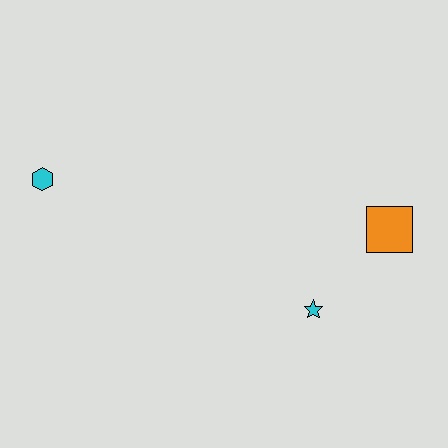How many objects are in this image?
There are 3 objects.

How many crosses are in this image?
There are no crosses.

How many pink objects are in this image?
There are no pink objects.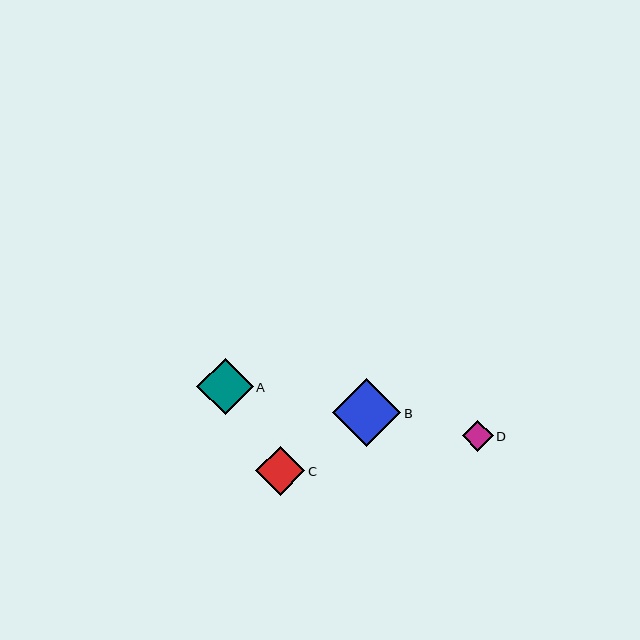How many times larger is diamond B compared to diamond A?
Diamond B is approximately 1.2 times the size of diamond A.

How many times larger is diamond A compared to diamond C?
Diamond A is approximately 1.1 times the size of diamond C.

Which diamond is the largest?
Diamond B is the largest with a size of approximately 68 pixels.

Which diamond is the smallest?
Diamond D is the smallest with a size of approximately 31 pixels.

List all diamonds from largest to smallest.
From largest to smallest: B, A, C, D.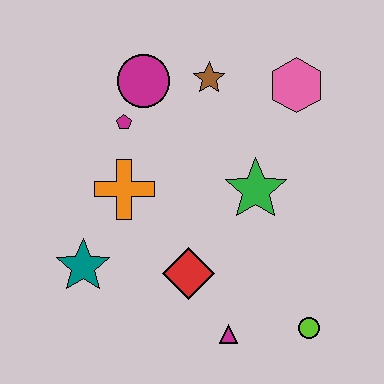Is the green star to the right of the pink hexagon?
No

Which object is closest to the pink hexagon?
The brown star is closest to the pink hexagon.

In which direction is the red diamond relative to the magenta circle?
The red diamond is below the magenta circle.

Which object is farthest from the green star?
The teal star is farthest from the green star.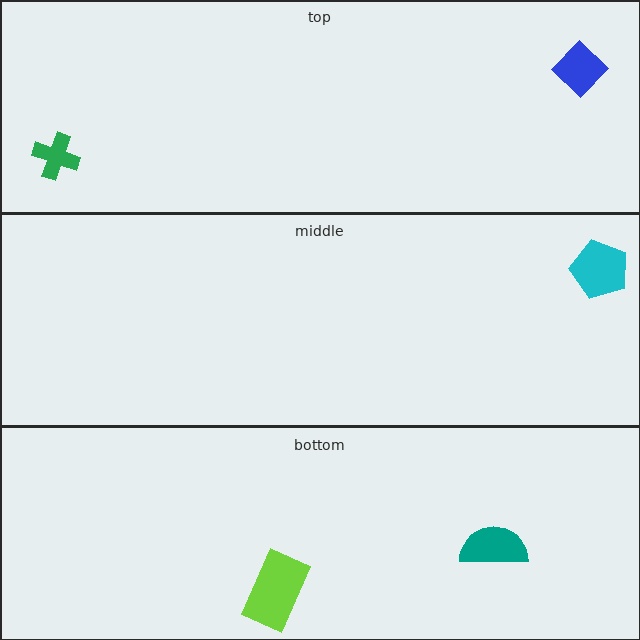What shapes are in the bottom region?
The lime rectangle, the teal semicircle.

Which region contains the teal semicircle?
The bottom region.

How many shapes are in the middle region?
1.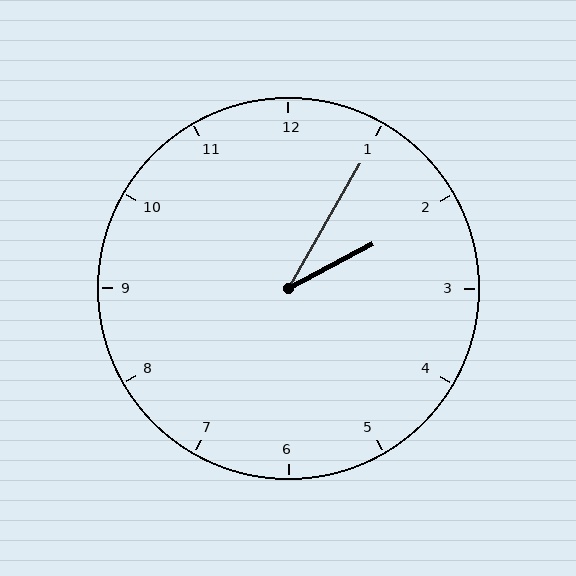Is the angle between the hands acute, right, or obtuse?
It is acute.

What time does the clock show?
2:05.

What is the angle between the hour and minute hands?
Approximately 32 degrees.